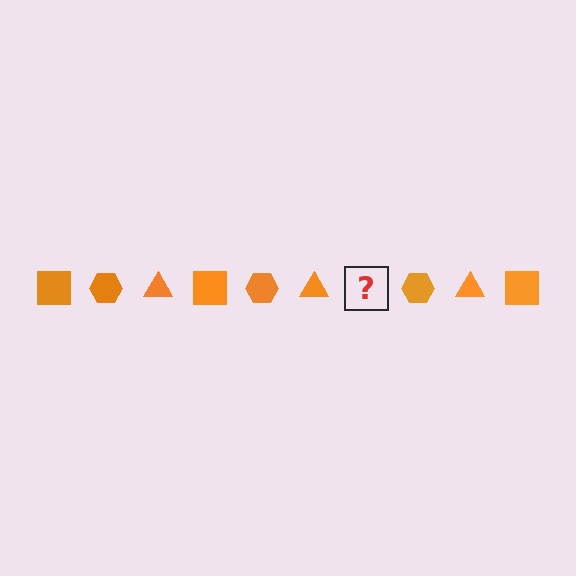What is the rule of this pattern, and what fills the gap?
The rule is that the pattern cycles through square, hexagon, triangle shapes in orange. The gap should be filled with an orange square.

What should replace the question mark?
The question mark should be replaced with an orange square.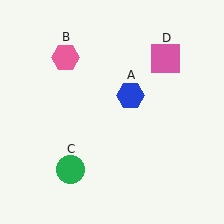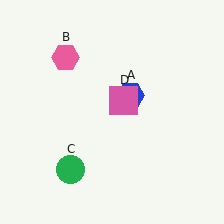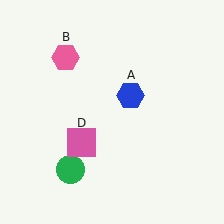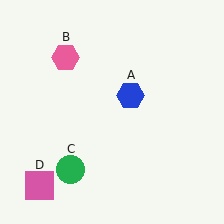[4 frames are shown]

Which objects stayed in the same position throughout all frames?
Blue hexagon (object A) and pink hexagon (object B) and green circle (object C) remained stationary.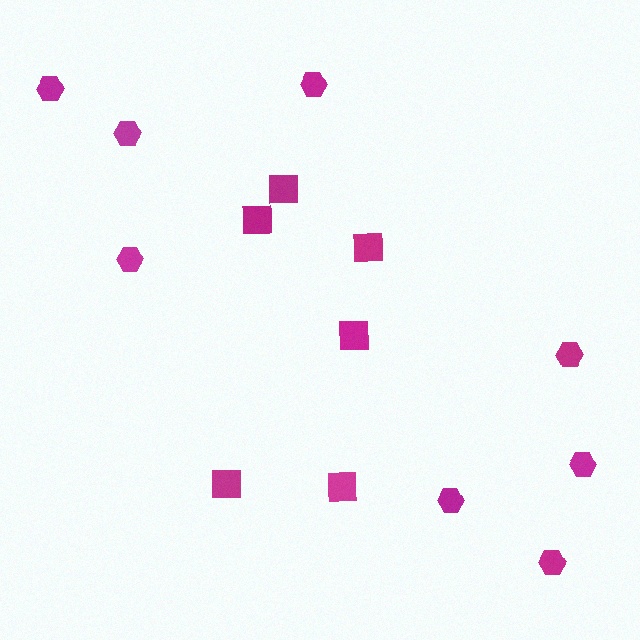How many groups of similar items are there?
There are 2 groups: one group of hexagons (8) and one group of squares (6).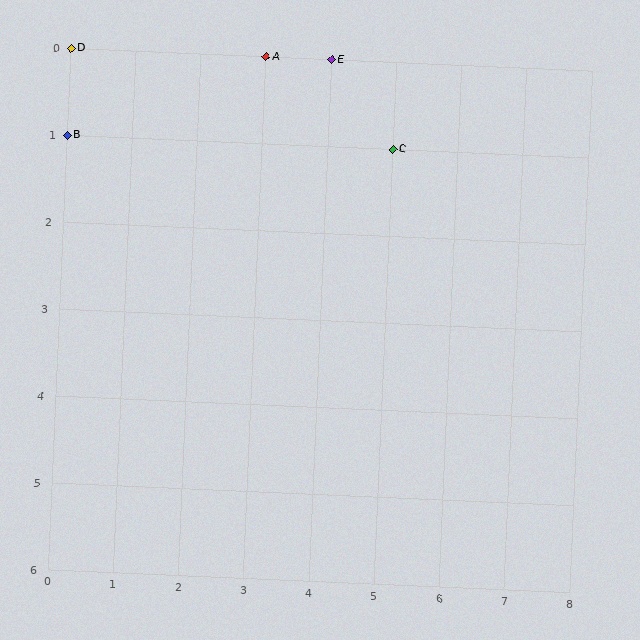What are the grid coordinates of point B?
Point B is at grid coordinates (0, 1).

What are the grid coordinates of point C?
Point C is at grid coordinates (5, 1).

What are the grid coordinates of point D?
Point D is at grid coordinates (0, 0).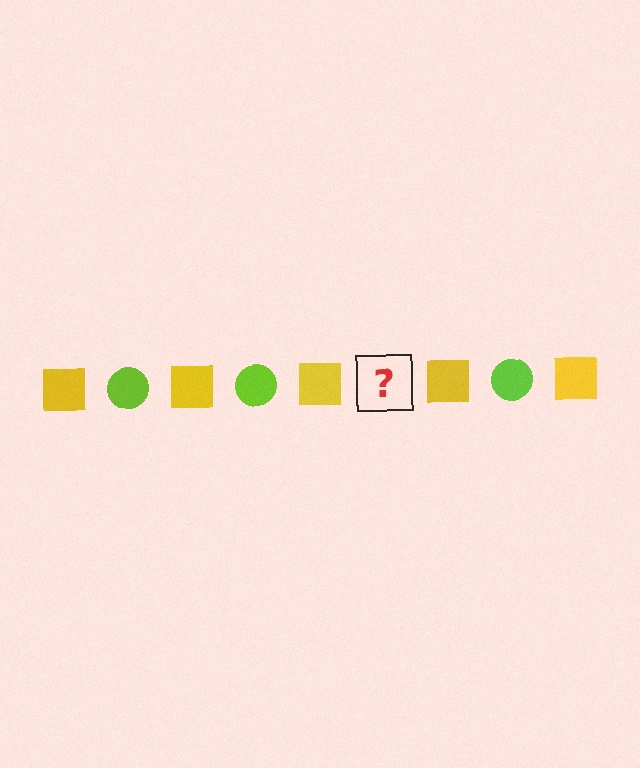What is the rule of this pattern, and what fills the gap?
The rule is that the pattern alternates between yellow square and lime circle. The gap should be filled with a lime circle.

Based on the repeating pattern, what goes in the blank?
The blank should be a lime circle.